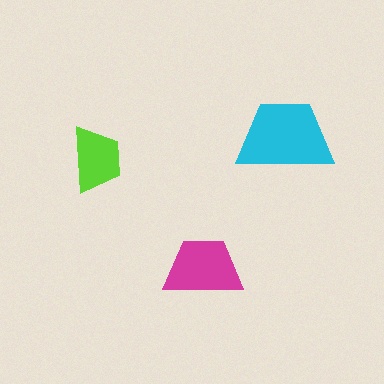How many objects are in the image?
There are 3 objects in the image.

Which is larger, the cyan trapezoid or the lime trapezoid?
The cyan one.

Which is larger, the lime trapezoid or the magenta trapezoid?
The magenta one.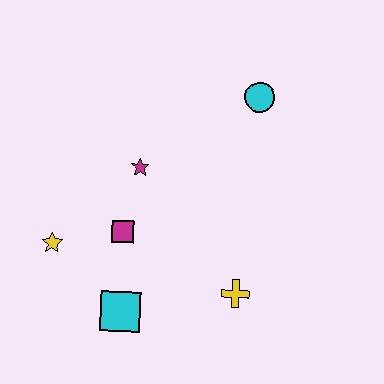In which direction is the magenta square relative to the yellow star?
The magenta square is to the right of the yellow star.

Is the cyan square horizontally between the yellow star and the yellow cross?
Yes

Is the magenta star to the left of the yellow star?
No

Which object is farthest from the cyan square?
The cyan circle is farthest from the cyan square.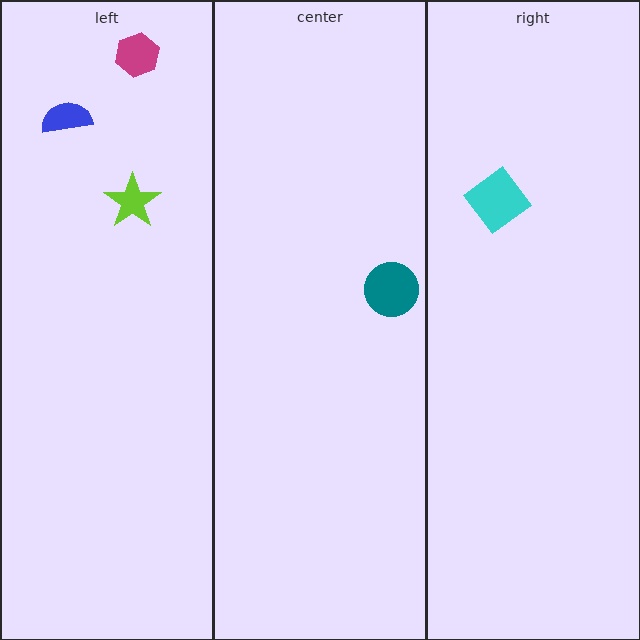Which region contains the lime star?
The left region.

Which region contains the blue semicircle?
The left region.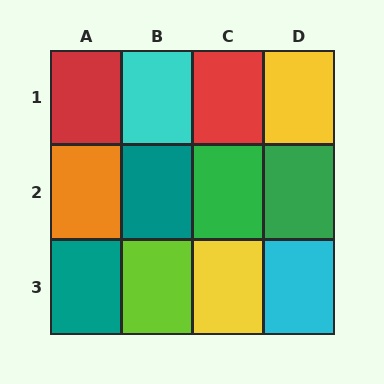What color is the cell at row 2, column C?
Green.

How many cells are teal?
2 cells are teal.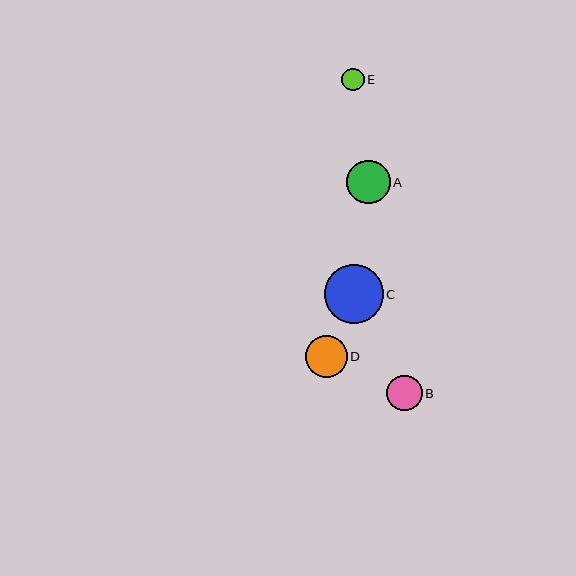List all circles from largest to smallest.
From largest to smallest: C, A, D, B, E.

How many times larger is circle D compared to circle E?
Circle D is approximately 1.9 times the size of circle E.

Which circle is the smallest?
Circle E is the smallest with a size of approximately 22 pixels.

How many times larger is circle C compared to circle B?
Circle C is approximately 1.6 times the size of circle B.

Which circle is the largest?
Circle C is the largest with a size of approximately 58 pixels.